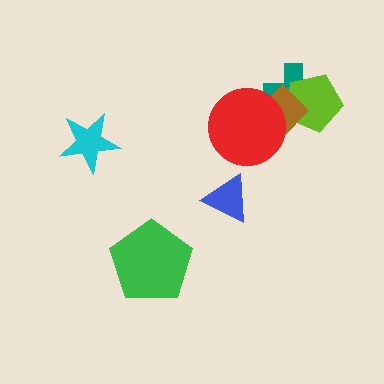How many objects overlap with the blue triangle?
0 objects overlap with the blue triangle.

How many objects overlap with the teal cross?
3 objects overlap with the teal cross.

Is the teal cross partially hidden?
Yes, it is partially covered by another shape.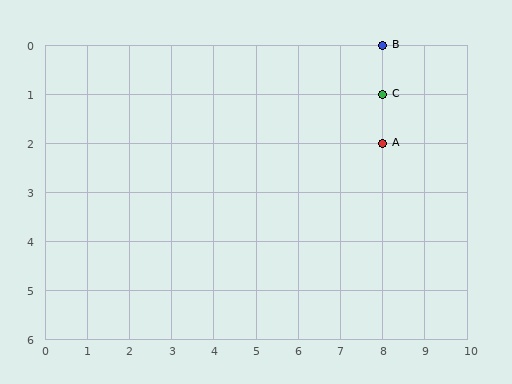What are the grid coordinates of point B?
Point B is at grid coordinates (8, 0).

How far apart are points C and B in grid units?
Points C and B are 1 row apart.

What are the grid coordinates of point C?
Point C is at grid coordinates (8, 1).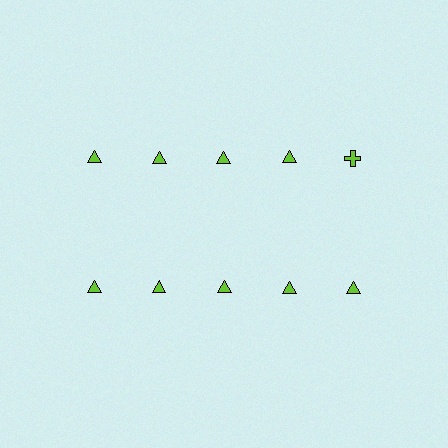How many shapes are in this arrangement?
There are 10 shapes arranged in a grid pattern.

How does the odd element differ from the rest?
It has a different shape: cross instead of triangle.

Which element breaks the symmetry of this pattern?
The lime cross in the top row, rightmost column breaks the symmetry. All other shapes are lime triangles.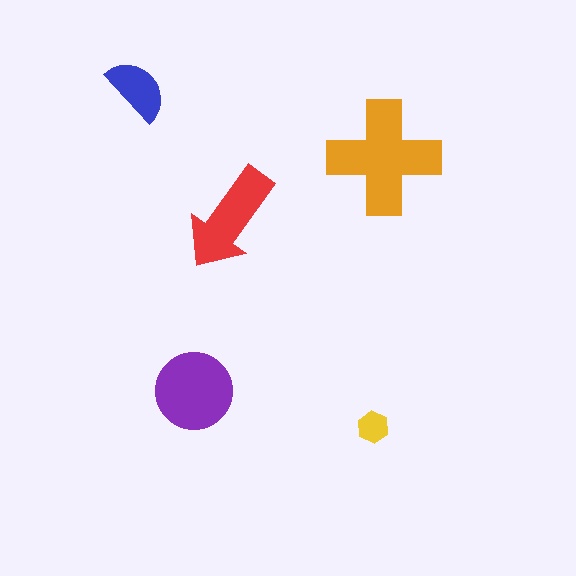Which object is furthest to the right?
The orange cross is rightmost.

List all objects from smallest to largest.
The yellow hexagon, the blue semicircle, the red arrow, the purple circle, the orange cross.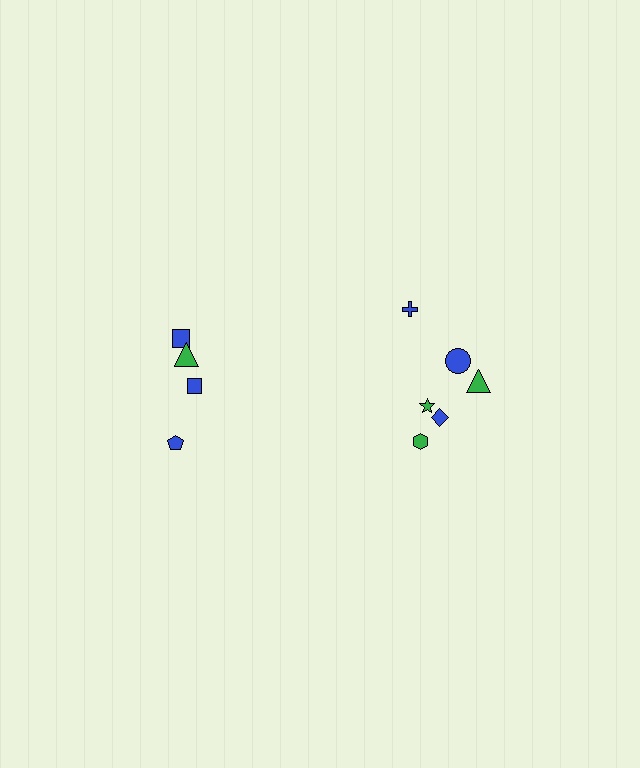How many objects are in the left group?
There are 4 objects.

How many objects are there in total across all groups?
There are 10 objects.